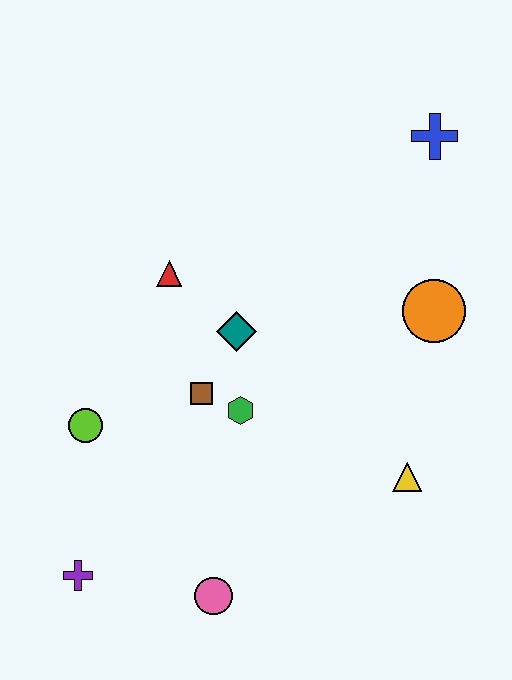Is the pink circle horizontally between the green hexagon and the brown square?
Yes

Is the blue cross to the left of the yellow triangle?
No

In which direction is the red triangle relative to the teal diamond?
The red triangle is to the left of the teal diamond.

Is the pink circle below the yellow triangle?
Yes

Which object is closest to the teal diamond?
The brown square is closest to the teal diamond.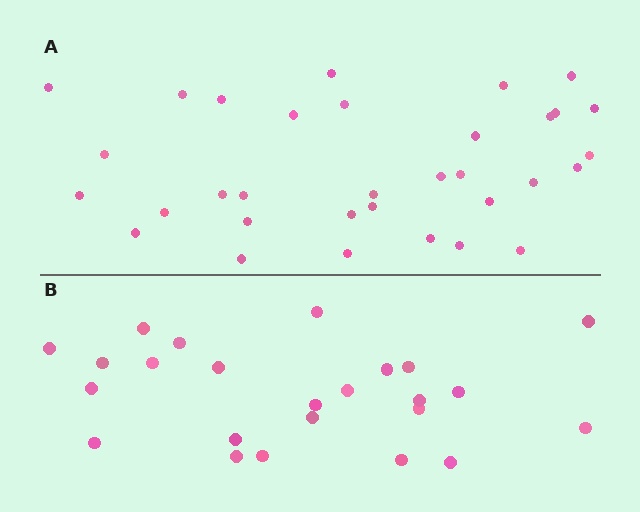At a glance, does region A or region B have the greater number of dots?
Region A (the top region) has more dots.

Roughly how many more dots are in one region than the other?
Region A has roughly 8 or so more dots than region B.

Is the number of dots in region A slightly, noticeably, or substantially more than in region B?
Region A has noticeably more, but not dramatically so. The ratio is roughly 1.4 to 1.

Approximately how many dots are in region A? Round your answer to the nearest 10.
About 30 dots. (The exact count is 33, which rounds to 30.)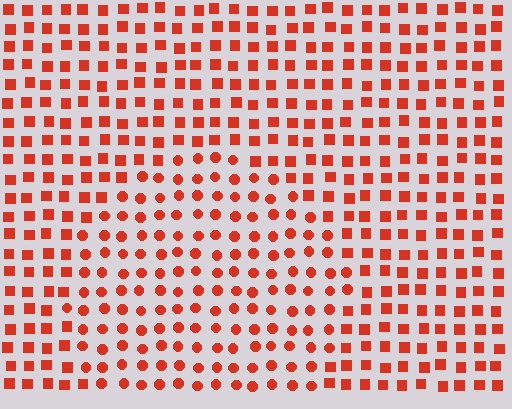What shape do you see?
I see a circle.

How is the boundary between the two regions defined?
The boundary is defined by a change in element shape: circles inside vs. squares outside. All elements share the same color and spacing.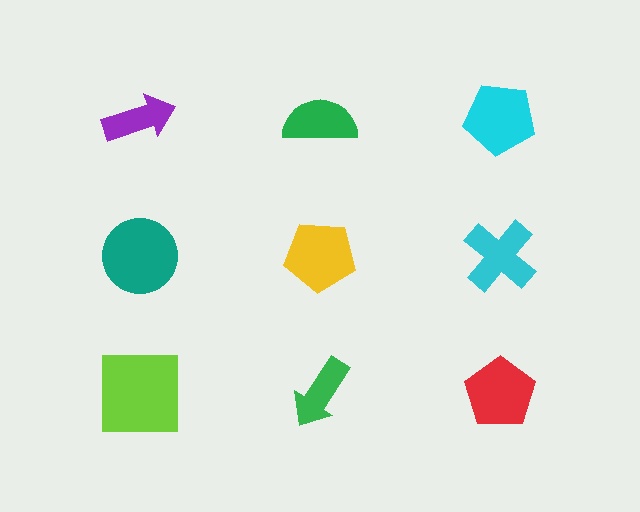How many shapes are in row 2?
3 shapes.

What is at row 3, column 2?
A green arrow.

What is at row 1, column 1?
A purple arrow.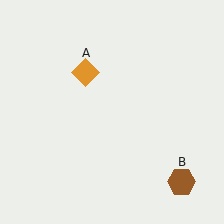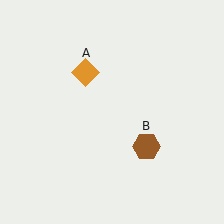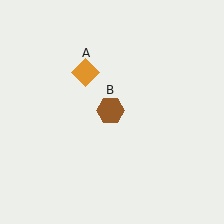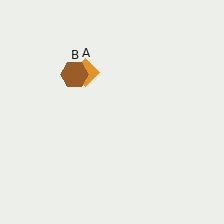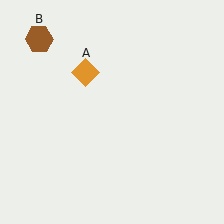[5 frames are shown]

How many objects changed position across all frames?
1 object changed position: brown hexagon (object B).